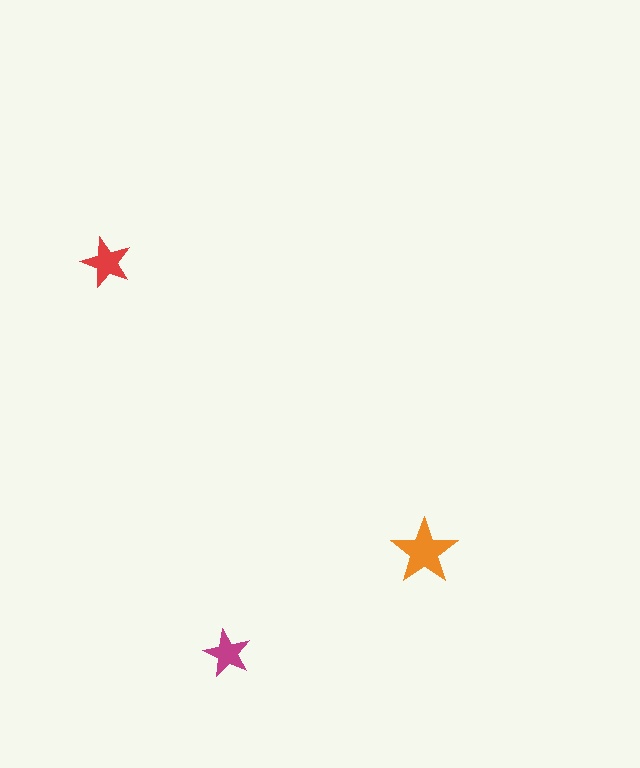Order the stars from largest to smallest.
the orange one, the red one, the magenta one.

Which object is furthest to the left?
The red star is leftmost.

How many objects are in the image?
There are 3 objects in the image.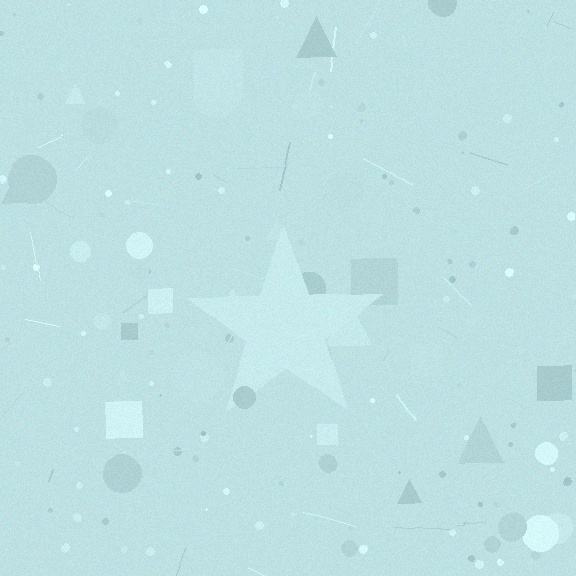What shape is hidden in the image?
A star is hidden in the image.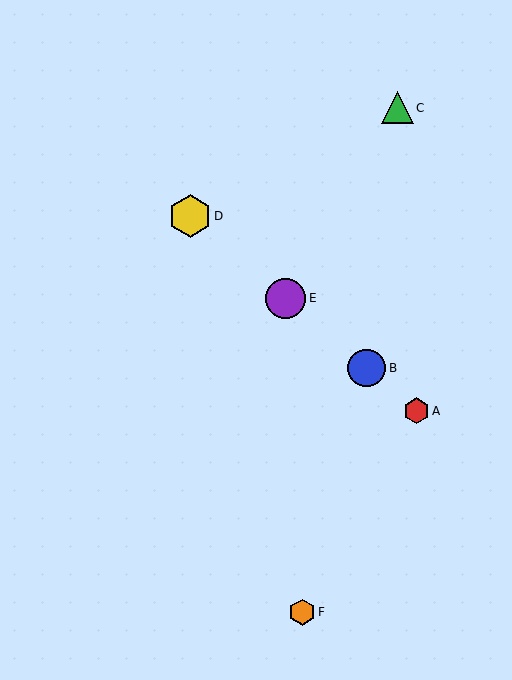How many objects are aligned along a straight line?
4 objects (A, B, D, E) are aligned along a straight line.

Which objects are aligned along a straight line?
Objects A, B, D, E are aligned along a straight line.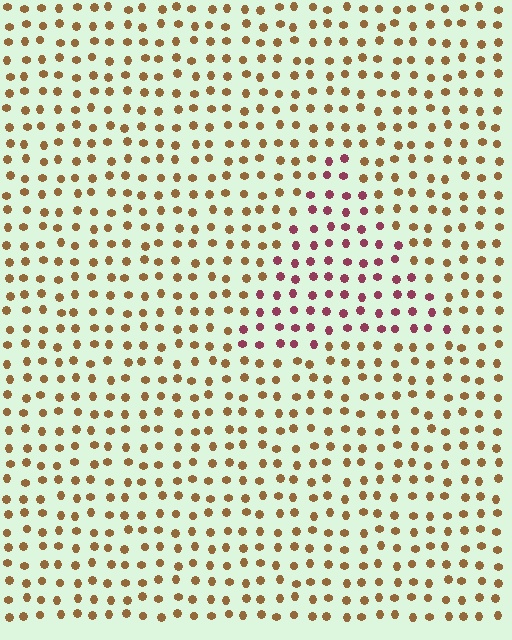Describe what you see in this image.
The image is filled with small brown elements in a uniform arrangement. A triangle-shaped region is visible where the elements are tinted to a slightly different hue, forming a subtle color boundary.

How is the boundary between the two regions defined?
The boundary is defined purely by a slight shift in hue (about 53 degrees). Spacing, size, and orientation are identical on both sides.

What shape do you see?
I see a triangle.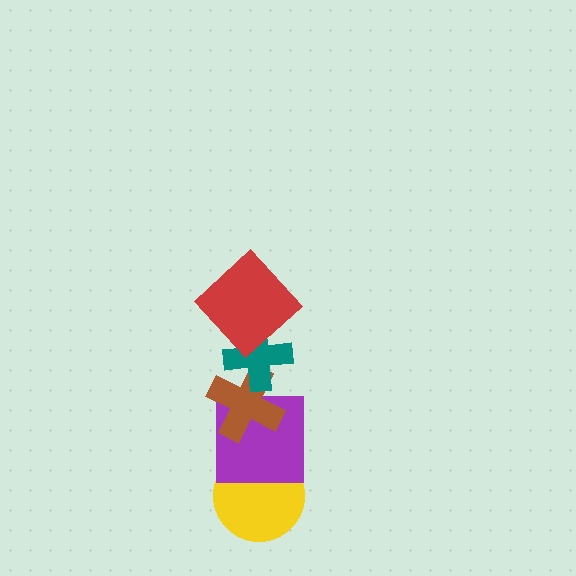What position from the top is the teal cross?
The teal cross is 2nd from the top.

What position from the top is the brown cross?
The brown cross is 3rd from the top.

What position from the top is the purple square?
The purple square is 4th from the top.